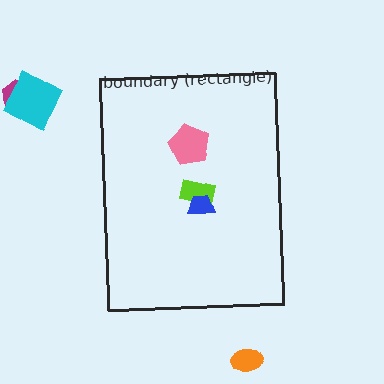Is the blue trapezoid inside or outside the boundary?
Inside.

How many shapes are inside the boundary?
3 inside, 3 outside.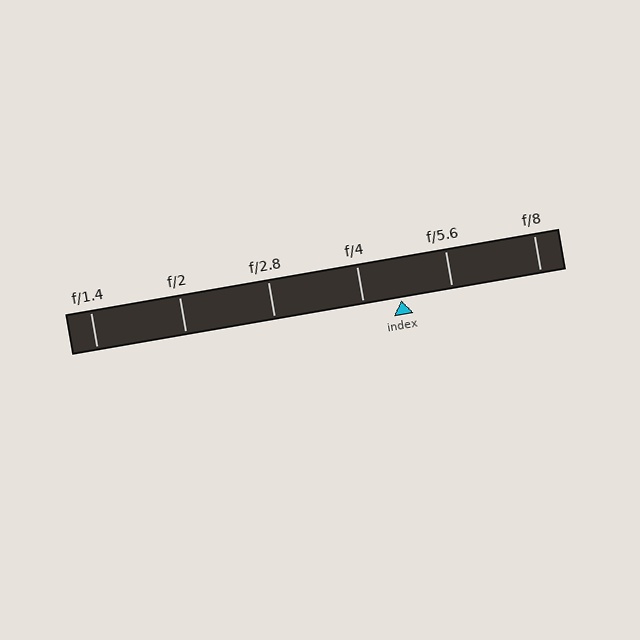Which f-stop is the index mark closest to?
The index mark is closest to f/4.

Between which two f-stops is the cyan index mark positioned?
The index mark is between f/4 and f/5.6.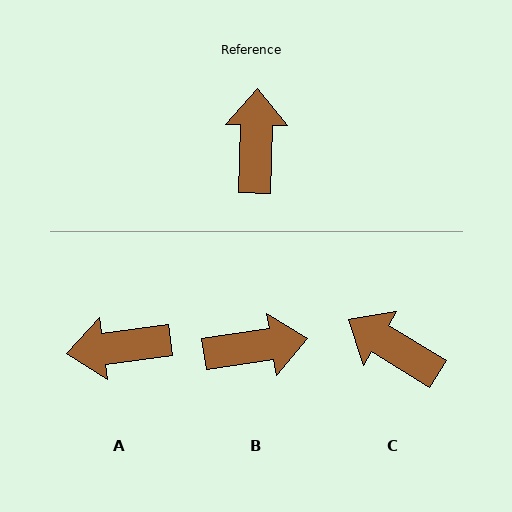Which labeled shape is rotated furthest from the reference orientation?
A, about 99 degrees away.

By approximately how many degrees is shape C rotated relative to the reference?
Approximately 60 degrees counter-clockwise.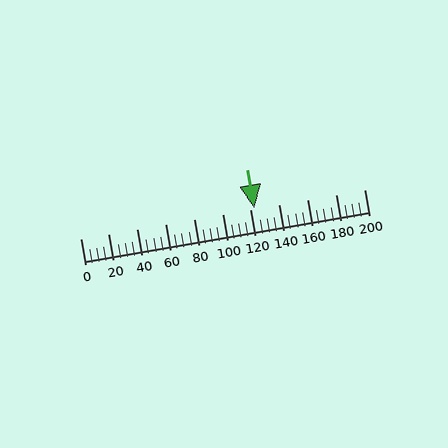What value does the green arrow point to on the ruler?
The green arrow points to approximately 123.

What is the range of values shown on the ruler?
The ruler shows values from 0 to 200.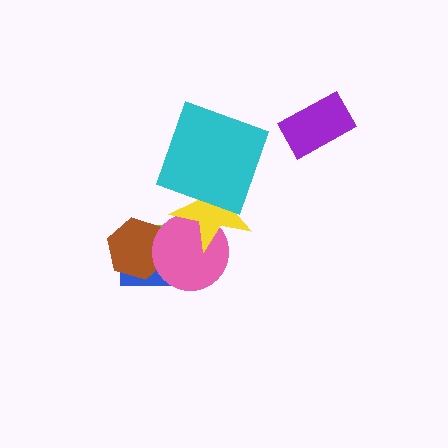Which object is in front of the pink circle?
The yellow star is in front of the pink circle.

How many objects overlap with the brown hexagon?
3 objects overlap with the brown hexagon.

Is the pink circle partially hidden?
Yes, it is partially covered by another shape.